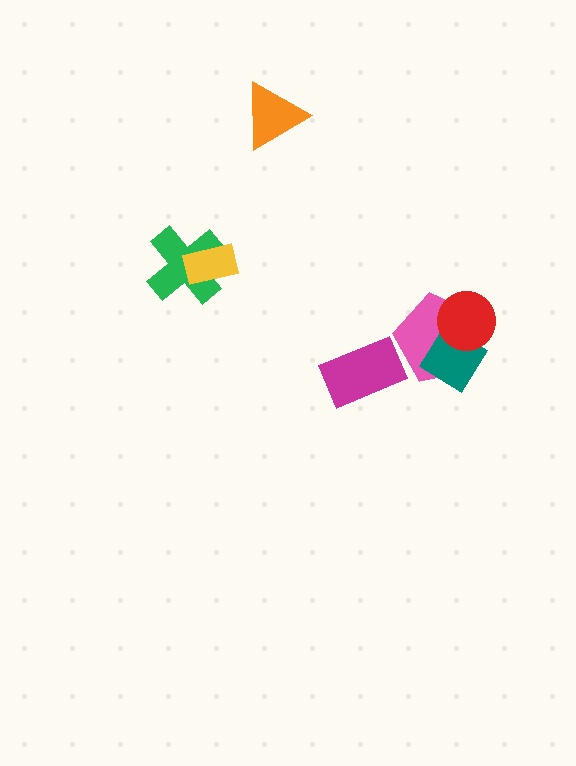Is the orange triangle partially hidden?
No, no other shape covers it.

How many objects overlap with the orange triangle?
0 objects overlap with the orange triangle.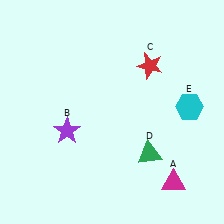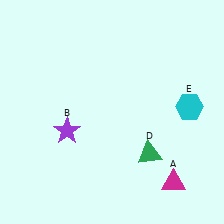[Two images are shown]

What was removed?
The red star (C) was removed in Image 2.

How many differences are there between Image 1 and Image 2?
There is 1 difference between the two images.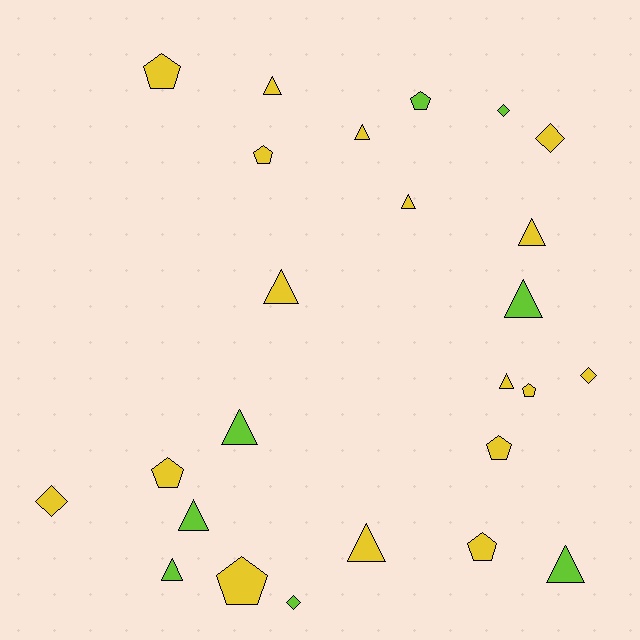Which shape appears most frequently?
Triangle, with 12 objects.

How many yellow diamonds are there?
There are 3 yellow diamonds.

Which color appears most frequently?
Yellow, with 17 objects.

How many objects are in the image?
There are 25 objects.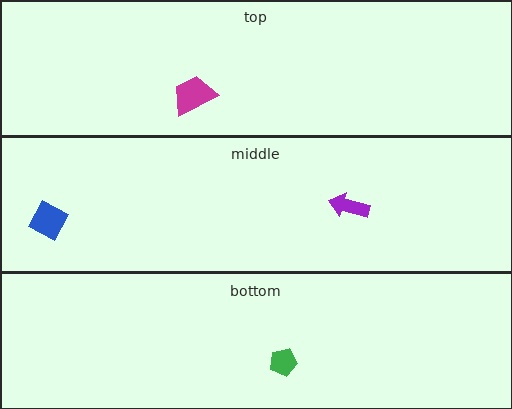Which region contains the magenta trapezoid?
The top region.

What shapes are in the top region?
The magenta trapezoid.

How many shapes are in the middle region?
2.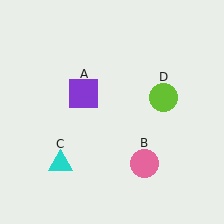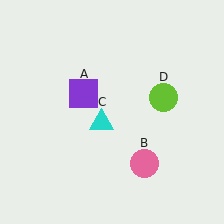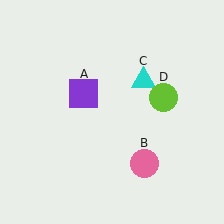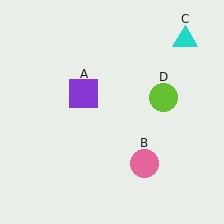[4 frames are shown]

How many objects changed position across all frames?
1 object changed position: cyan triangle (object C).